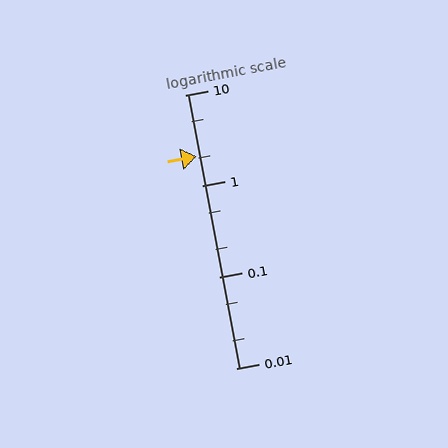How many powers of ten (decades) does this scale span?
The scale spans 3 decades, from 0.01 to 10.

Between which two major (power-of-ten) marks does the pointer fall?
The pointer is between 1 and 10.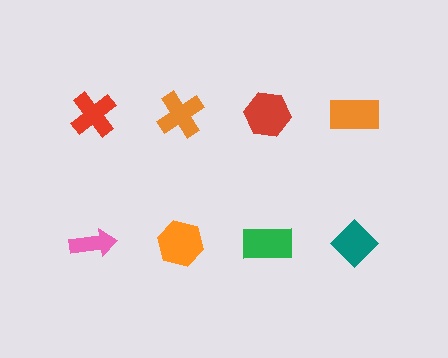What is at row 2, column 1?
A pink arrow.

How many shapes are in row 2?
4 shapes.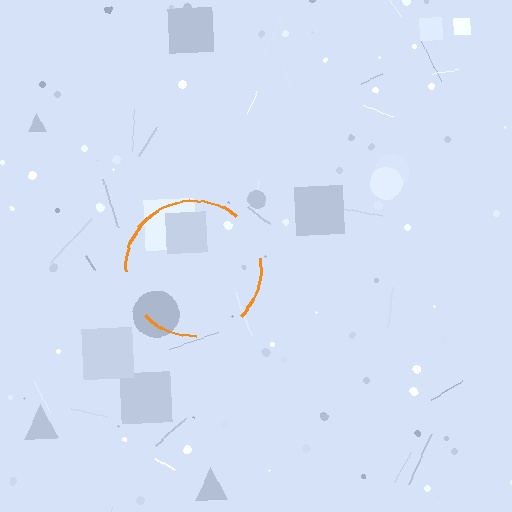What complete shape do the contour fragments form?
The contour fragments form a circle.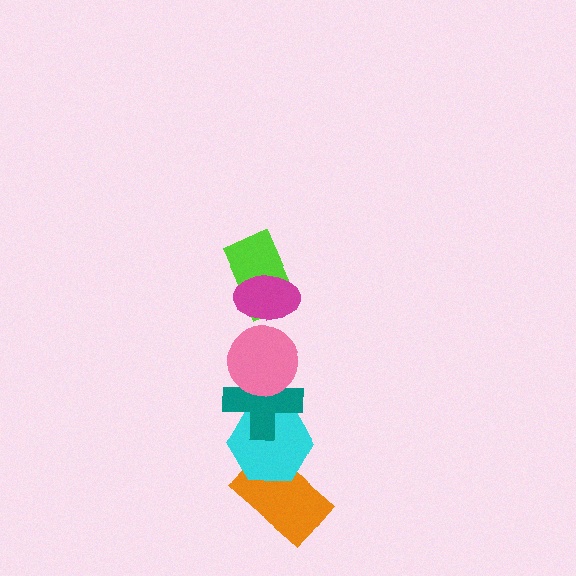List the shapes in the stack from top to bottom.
From top to bottom: the magenta ellipse, the lime rectangle, the pink circle, the teal cross, the cyan hexagon, the orange rectangle.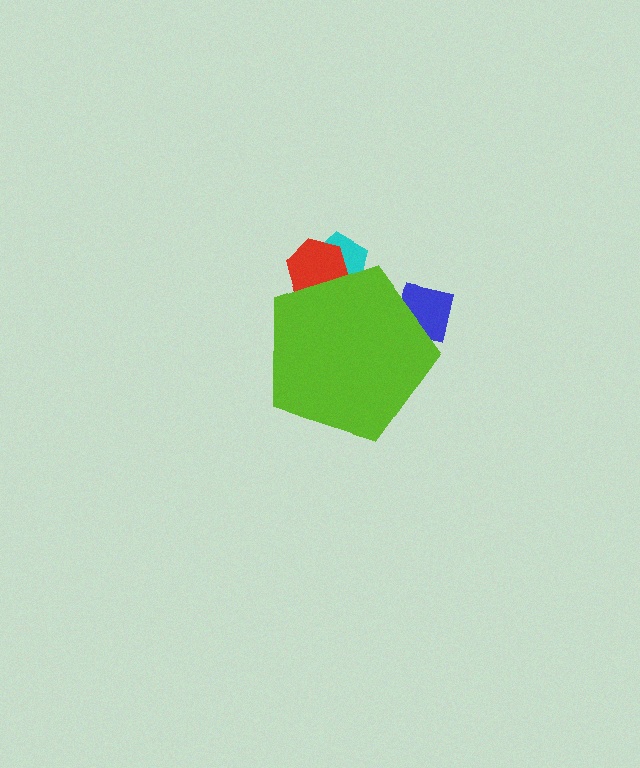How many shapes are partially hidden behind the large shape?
3 shapes are partially hidden.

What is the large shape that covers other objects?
A lime pentagon.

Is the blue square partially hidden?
Yes, the blue square is partially hidden behind the lime pentagon.